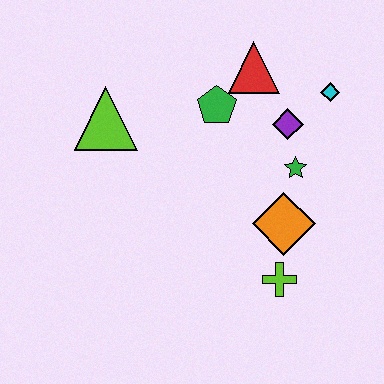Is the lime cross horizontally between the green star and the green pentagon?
Yes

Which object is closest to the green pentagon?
The red triangle is closest to the green pentagon.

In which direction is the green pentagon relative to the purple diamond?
The green pentagon is to the left of the purple diamond.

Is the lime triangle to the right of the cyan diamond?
No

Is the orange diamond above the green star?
No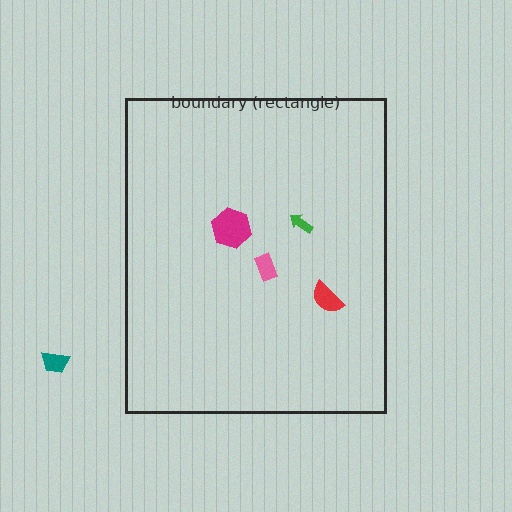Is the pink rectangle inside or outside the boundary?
Inside.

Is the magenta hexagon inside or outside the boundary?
Inside.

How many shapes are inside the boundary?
4 inside, 1 outside.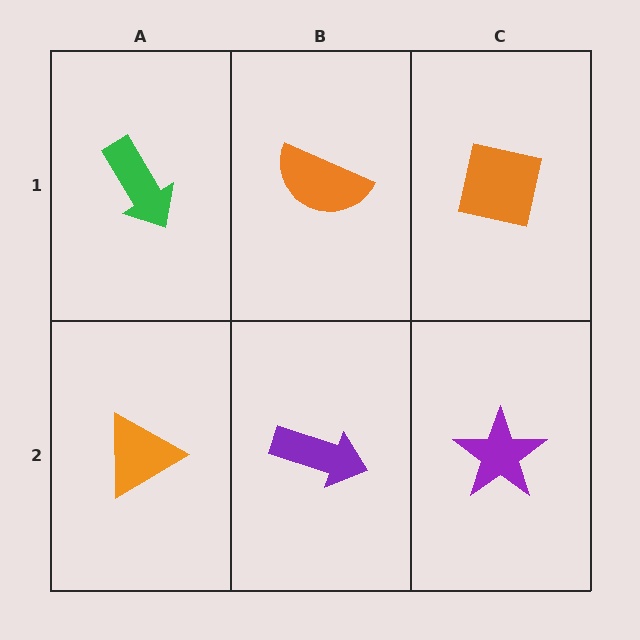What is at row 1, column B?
An orange semicircle.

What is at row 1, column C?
An orange square.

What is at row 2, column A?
An orange triangle.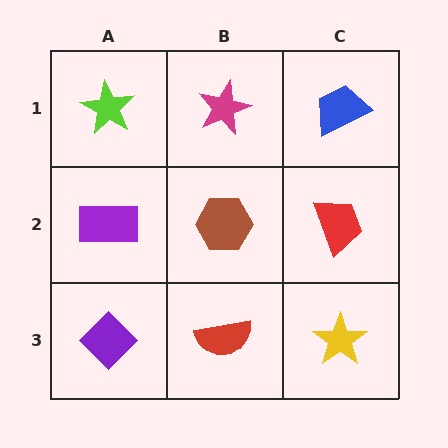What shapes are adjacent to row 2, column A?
A lime star (row 1, column A), a purple diamond (row 3, column A), a brown hexagon (row 2, column B).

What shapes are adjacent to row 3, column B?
A brown hexagon (row 2, column B), a purple diamond (row 3, column A), a yellow star (row 3, column C).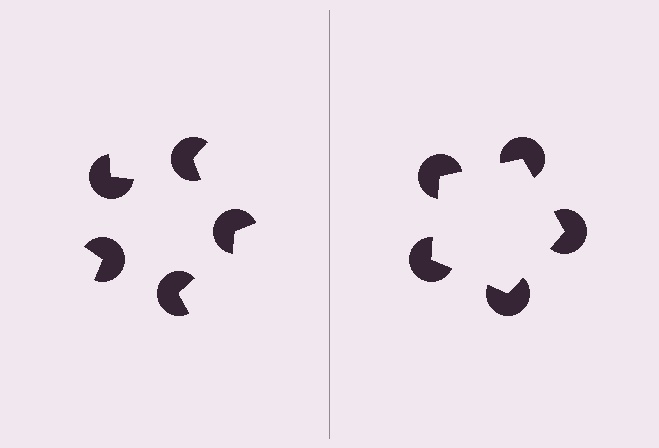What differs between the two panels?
The pac-man discs are positioned identically on both sides; only the wedge orientations differ. On the right they align to a pentagon; on the left they are misaligned.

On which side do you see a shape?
An illusory pentagon appears on the right side. On the left side the wedge cuts are rotated, so no coherent shape forms.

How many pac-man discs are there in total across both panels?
10 — 5 on each side.